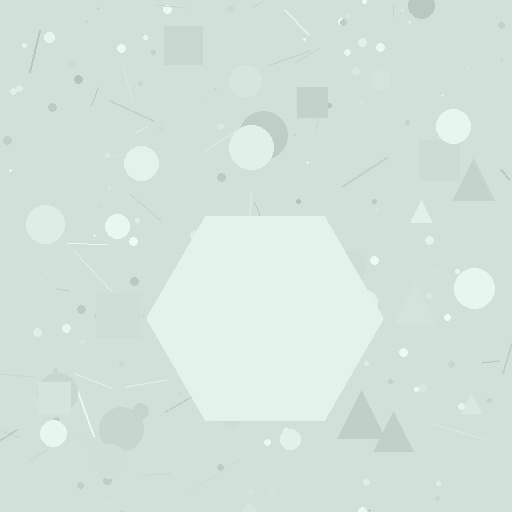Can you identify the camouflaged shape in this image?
The camouflaged shape is a hexagon.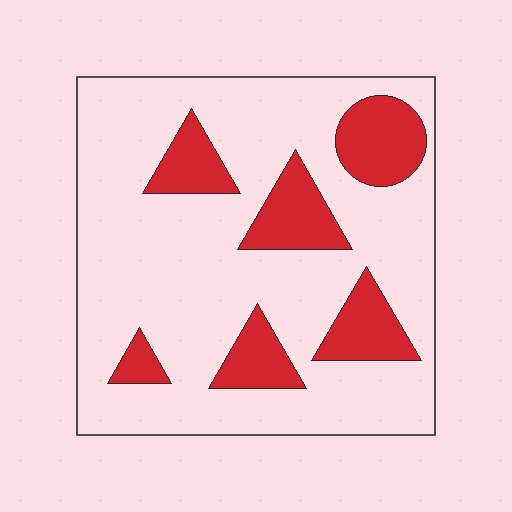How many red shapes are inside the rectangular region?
6.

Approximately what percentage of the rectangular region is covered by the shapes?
Approximately 20%.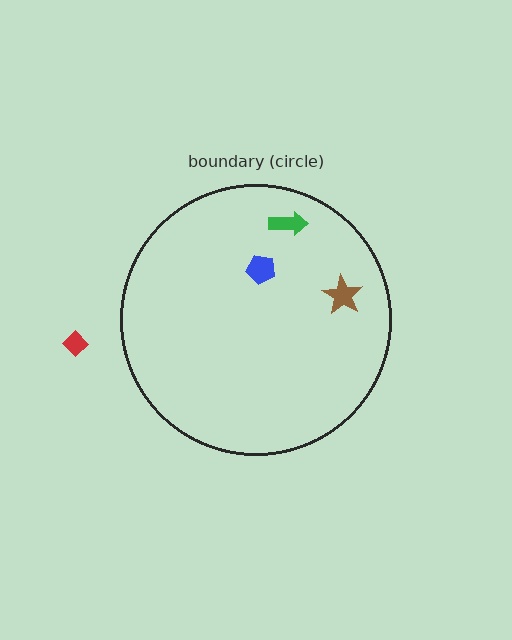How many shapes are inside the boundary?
3 inside, 1 outside.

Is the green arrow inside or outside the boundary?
Inside.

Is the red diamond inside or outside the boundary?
Outside.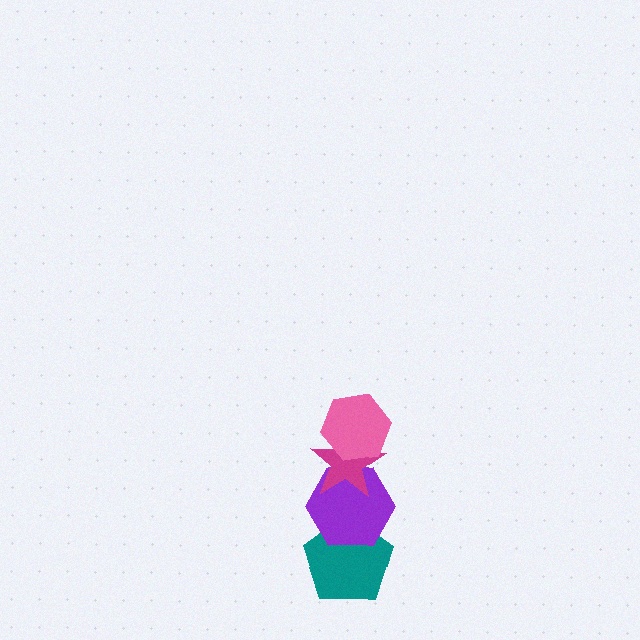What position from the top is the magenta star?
The magenta star is 2nd from the top.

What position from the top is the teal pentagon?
The teal pentagon is 4th from the top.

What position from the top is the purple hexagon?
The purple hexagon is 3rd from the top.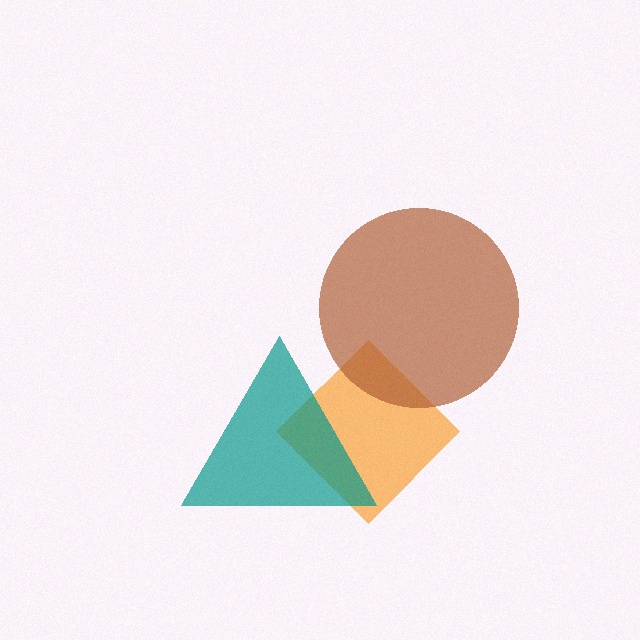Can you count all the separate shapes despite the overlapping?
Yes, there are 3 separate shapes.